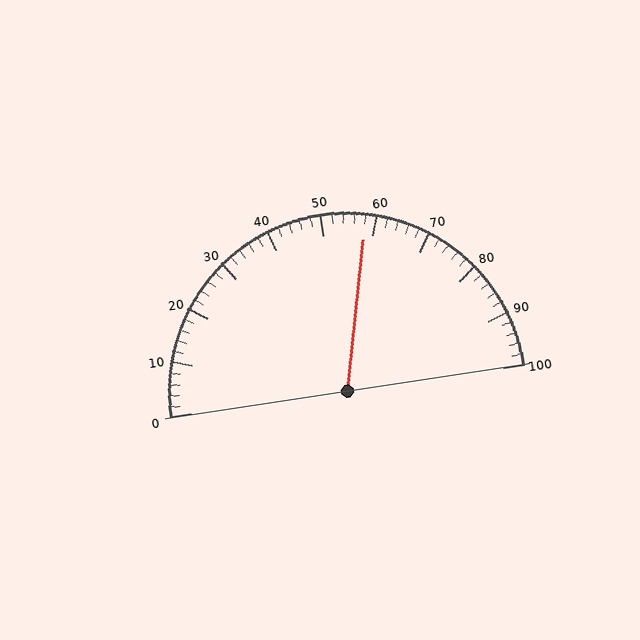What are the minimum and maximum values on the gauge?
The gauge ranges from 0 to 100.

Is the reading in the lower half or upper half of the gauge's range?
The reading is in the upper half of the range (0 to 100).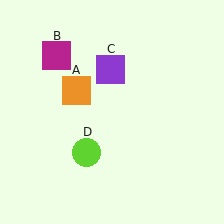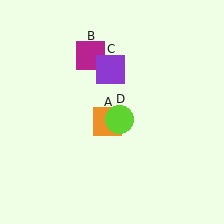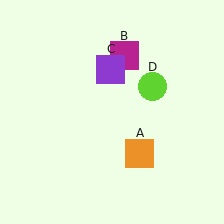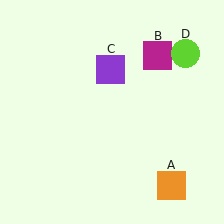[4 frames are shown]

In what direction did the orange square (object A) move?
The orange square (object A) moved down and to the right.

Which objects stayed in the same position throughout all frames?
Purple square (object C) remained stationary.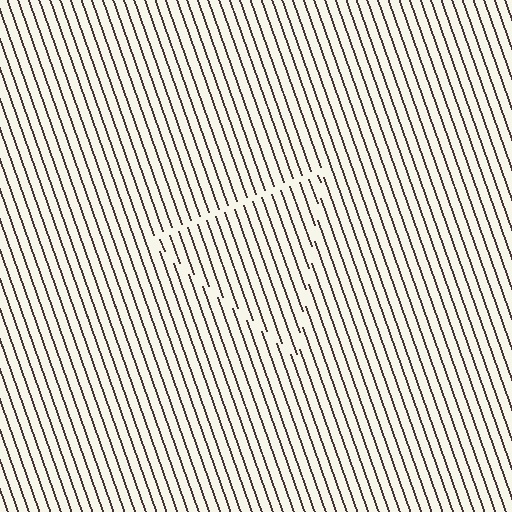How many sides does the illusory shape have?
3 sides — the line-ends trace a triangle.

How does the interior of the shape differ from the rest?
The interior of the shape contains the same grating, shifted by half a period — the contour is defined by the phase discontinuity where line-ends from the inner and outer gratings abut.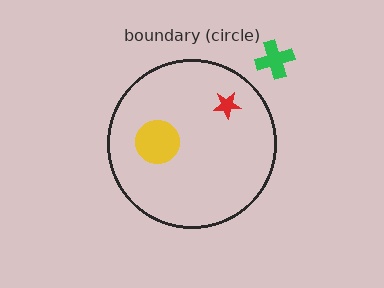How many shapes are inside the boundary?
3 inside, 1 outside.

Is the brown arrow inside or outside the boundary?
Inside.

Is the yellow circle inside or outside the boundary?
Inside.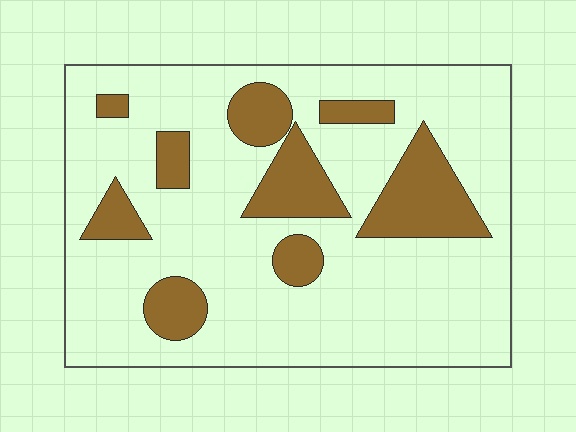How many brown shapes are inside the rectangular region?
9.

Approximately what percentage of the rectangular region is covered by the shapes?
Approximately 20%.